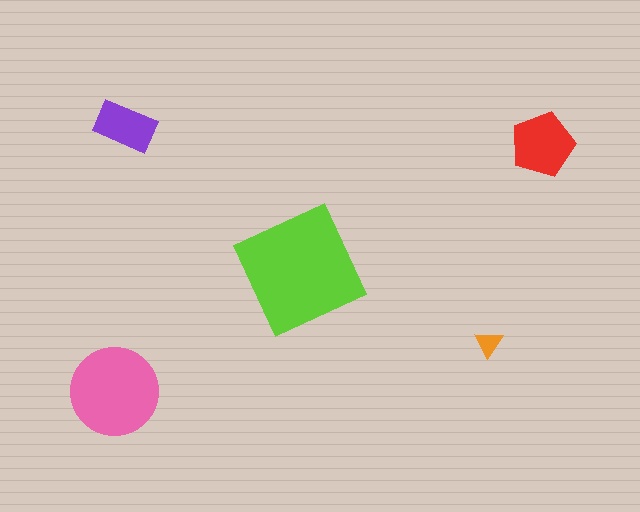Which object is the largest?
The lime square.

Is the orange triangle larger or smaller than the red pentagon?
Smaller.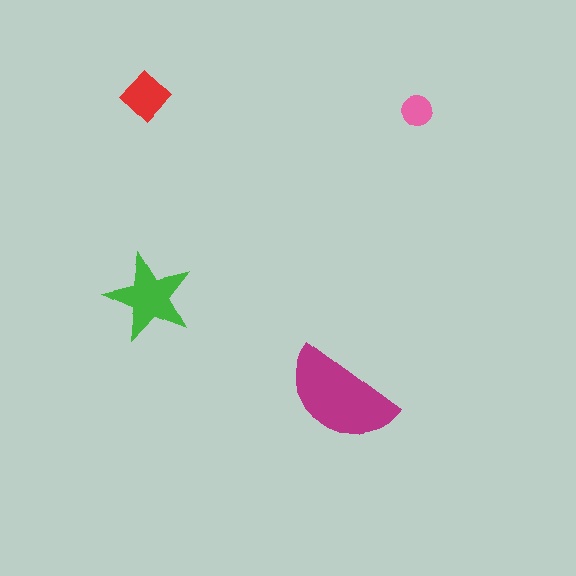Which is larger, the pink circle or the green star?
The green star.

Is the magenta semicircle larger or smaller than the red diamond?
Larger.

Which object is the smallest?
The pink circle.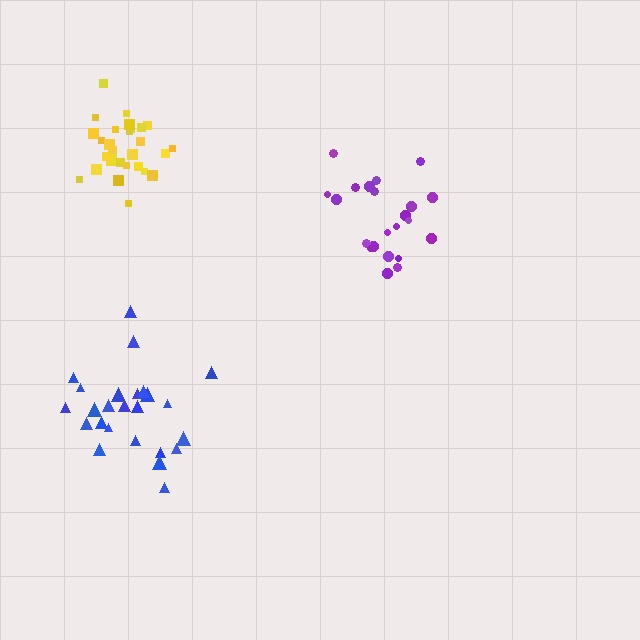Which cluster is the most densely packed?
Yellow.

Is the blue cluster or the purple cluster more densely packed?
Blue.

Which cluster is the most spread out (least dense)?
Purple.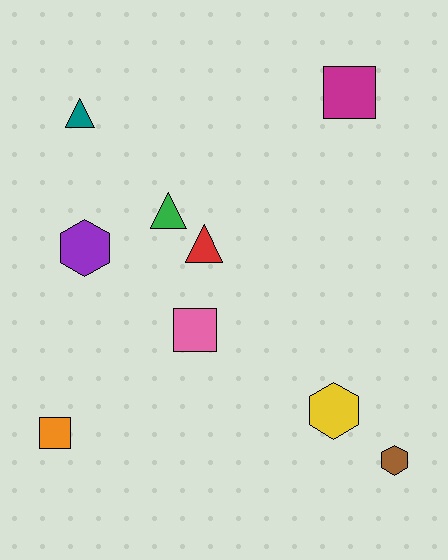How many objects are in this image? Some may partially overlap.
There are 9 objects.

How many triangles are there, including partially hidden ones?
There are 3 triangles.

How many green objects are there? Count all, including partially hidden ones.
There is 1 green object.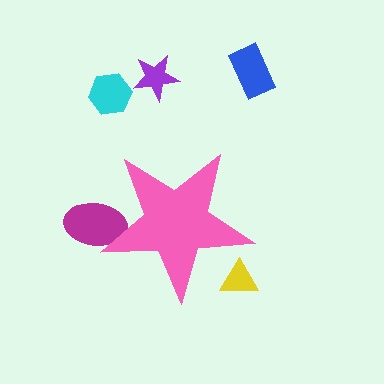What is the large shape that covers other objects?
A pink star.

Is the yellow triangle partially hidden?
Yes, the yellow triangle is partially hidden behind the pink star.